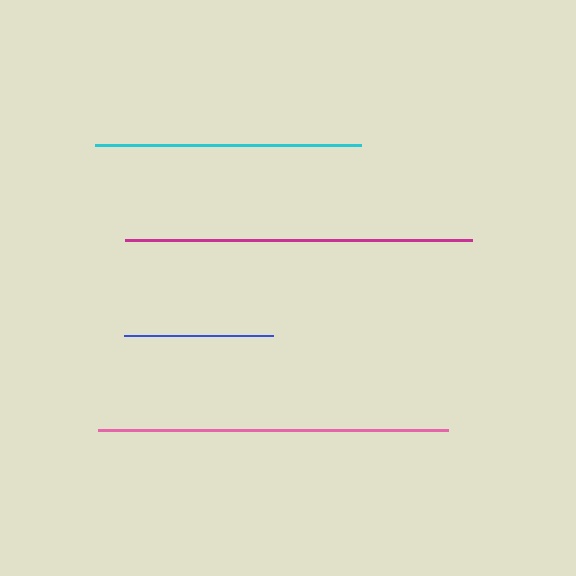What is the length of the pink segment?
The pink segment is approximately 350 pixels long.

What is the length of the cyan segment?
The cyan segment is approximately 266 pixels long.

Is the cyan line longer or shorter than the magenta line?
The magenta line is longer than the cyan line.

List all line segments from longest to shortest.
From longest to shortest: pink, magenta, cyan, blue.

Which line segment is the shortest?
The blue line is the shortest at approximately 149 pixels.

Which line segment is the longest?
The pink line is the longest at approximately 350 pixels.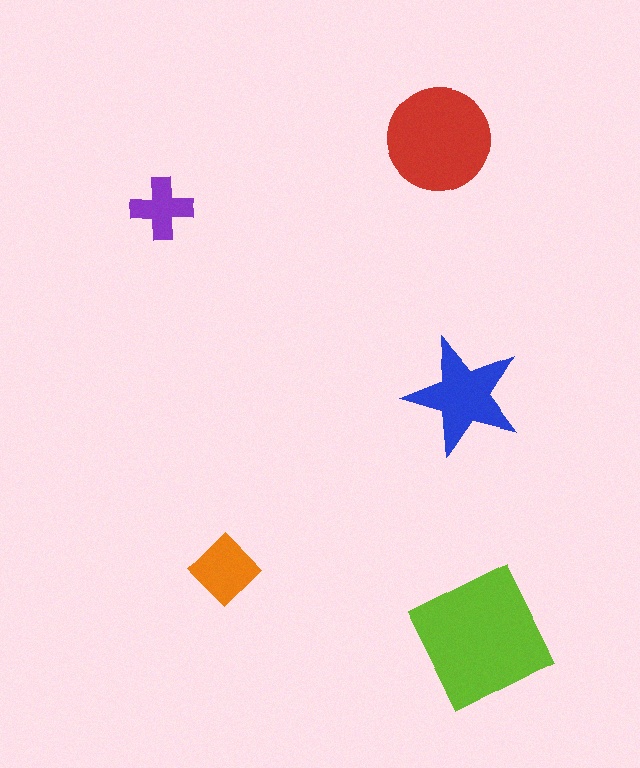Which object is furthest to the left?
The purple cross is leftmost.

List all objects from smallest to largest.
The purple cross, the orange diamond, the blue star, the red circle, the lime square.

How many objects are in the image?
There are 5 objects in the image.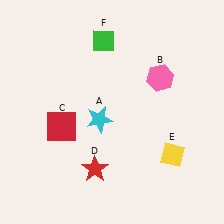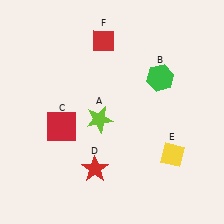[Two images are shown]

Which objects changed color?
A changed from cyan to lime. B changed from pink to green. F changed from green to red.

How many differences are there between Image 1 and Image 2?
There are 3 differences between the two images.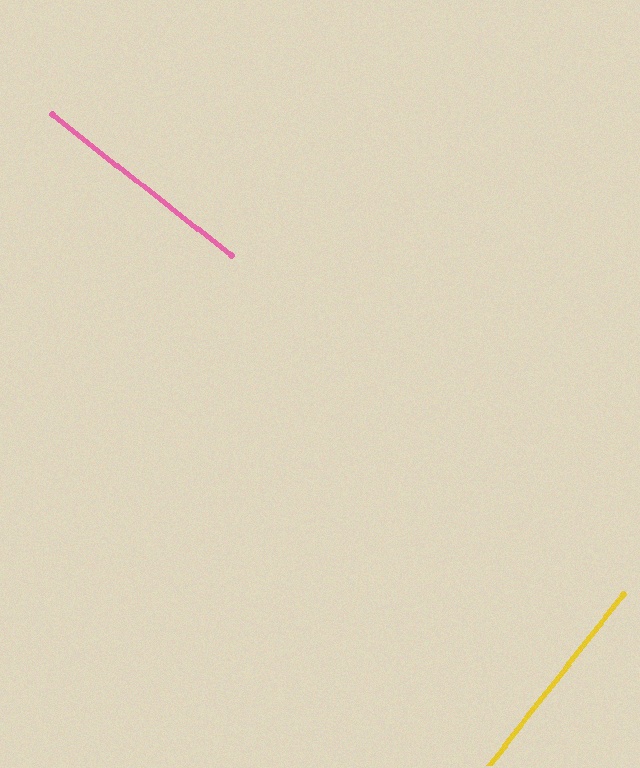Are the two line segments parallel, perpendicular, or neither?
Perpendicular — they meet at approximately 90°.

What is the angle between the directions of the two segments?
Approximately 90 degrees.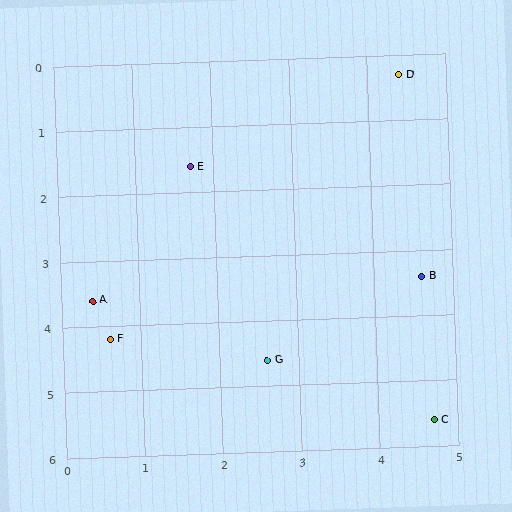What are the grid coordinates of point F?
Point F is at approximately (0.6, 4.2).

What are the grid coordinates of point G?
Point G is at approximately (2.6, 4.6).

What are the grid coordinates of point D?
Point D is at approximately (4.4, 0.3).